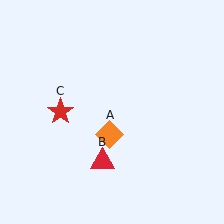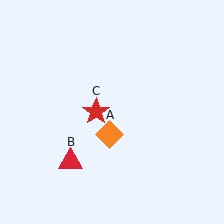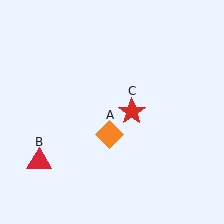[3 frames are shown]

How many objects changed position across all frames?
2 objects changed position: red triangle (object B), red star (object C).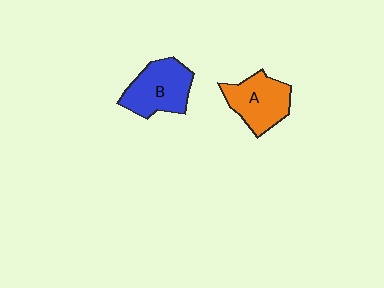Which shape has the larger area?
Shape B (blue).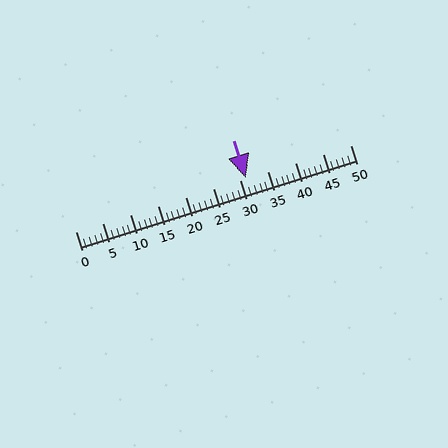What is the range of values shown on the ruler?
The ruler shows values from 0 to 50.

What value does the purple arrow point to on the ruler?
The purple arrow points to approximately 31.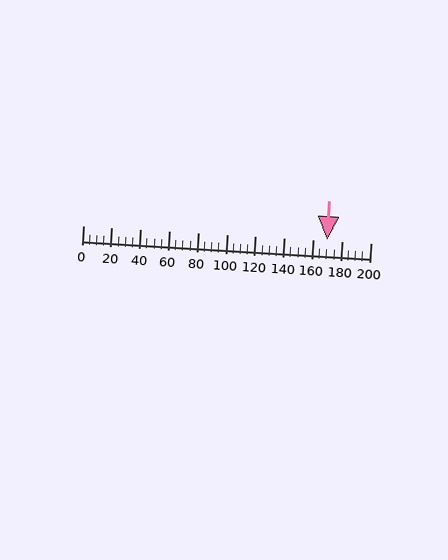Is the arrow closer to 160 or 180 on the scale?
The arrow is closer to 180.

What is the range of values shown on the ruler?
The ruler shows values from 0 to 200.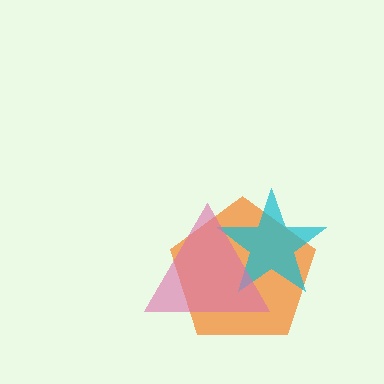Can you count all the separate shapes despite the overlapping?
Yes, there are 3 separate shapes.